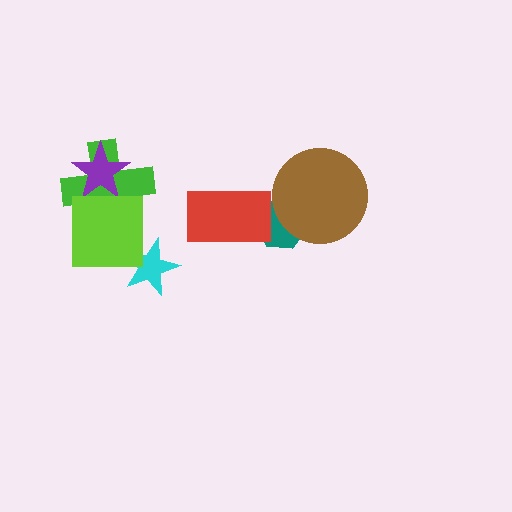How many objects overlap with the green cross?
2 objects overlap with the green cross.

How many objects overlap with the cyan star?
1 object overlaps with the cyan star.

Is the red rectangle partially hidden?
No, no other shape covers it.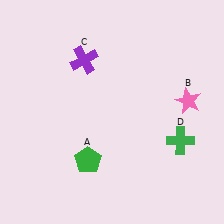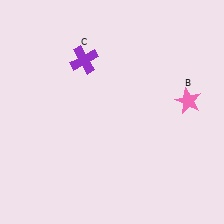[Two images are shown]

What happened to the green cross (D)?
The green cross (D) was removed in Image 2. It was in the bottom-right area of Image 1.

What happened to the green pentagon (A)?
The green pentagon (A) was removed in Image 2. It was in the bottom-left area of Image 1.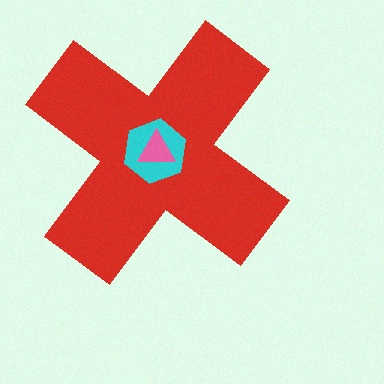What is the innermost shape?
The pink triangle.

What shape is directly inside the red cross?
The cyan hexagon.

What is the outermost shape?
The red cross.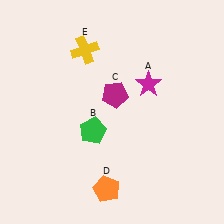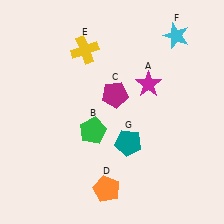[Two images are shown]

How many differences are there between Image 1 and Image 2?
There are 2 differences between the two images.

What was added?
A cyan star (F), a teal pentagon (G) were added in Image 2.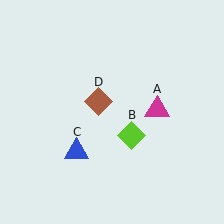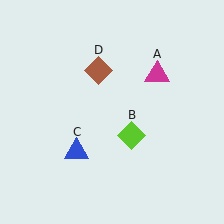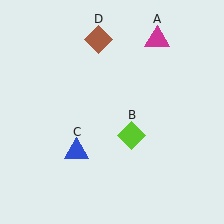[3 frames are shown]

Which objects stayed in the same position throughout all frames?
Lime diamond (object B) and blue triangle (object C) remained stationary.